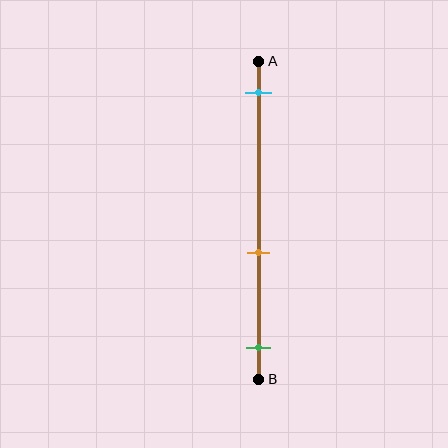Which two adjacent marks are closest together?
The orange and green marks are the closest adjacent pair.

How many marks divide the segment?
There are 3 marks dividing the segment.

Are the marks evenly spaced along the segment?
No, the marks are not evenly spaced.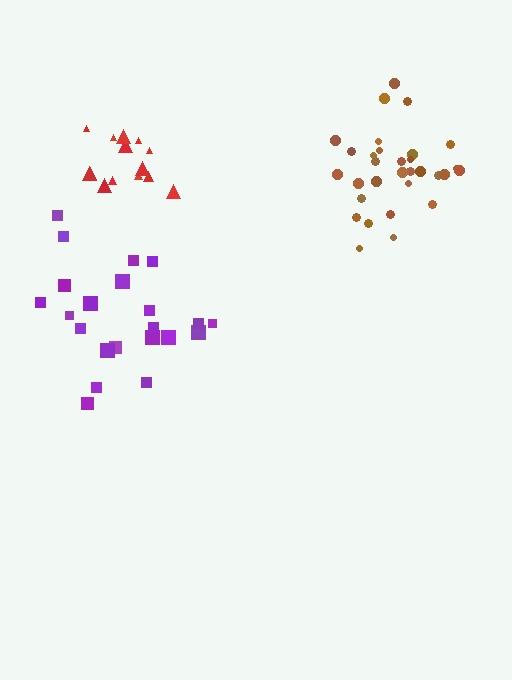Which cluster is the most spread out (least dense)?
Purple.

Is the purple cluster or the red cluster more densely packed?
Red.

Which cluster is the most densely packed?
Red.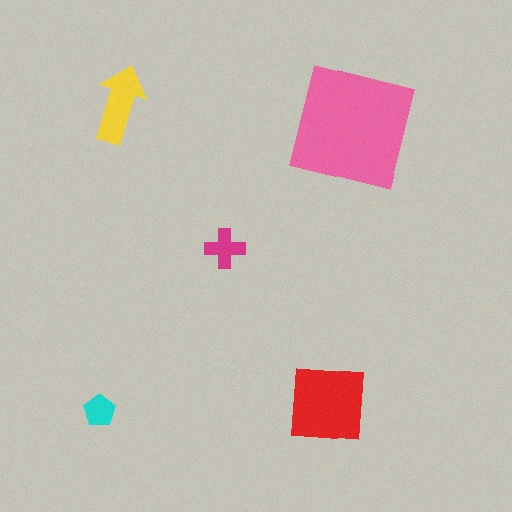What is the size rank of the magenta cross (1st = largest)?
4th.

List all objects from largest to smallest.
The pink square, the red square, the yellow arrow, the magenta cross, the cyan pentagon.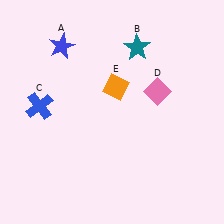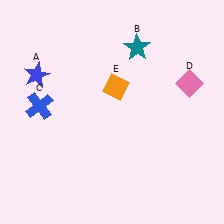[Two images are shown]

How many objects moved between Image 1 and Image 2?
2 objects moved between the two images.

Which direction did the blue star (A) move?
The blue star (A) moved down.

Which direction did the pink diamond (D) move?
The pink diamond (D) moved right.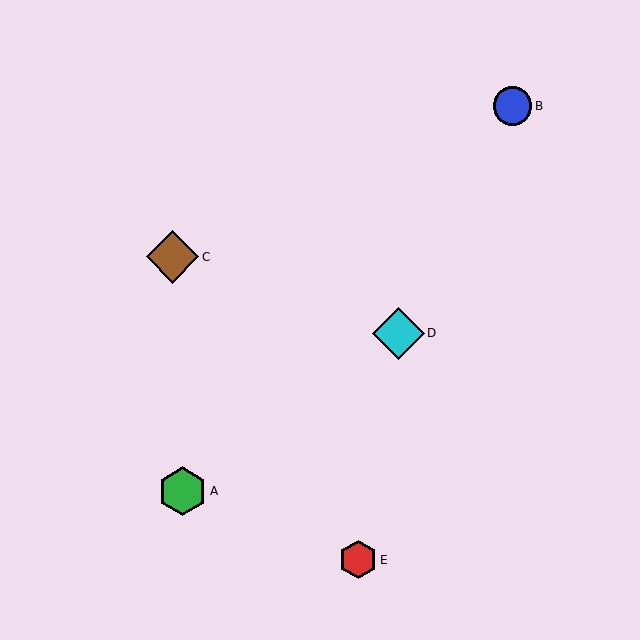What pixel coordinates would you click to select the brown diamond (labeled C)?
Click at (172, 257) to select the brown diamond C.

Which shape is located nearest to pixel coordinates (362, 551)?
The red hexagon (labeled E) at (358, 560) is nearest to that location.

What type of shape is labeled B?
Shape B is a blue circle.